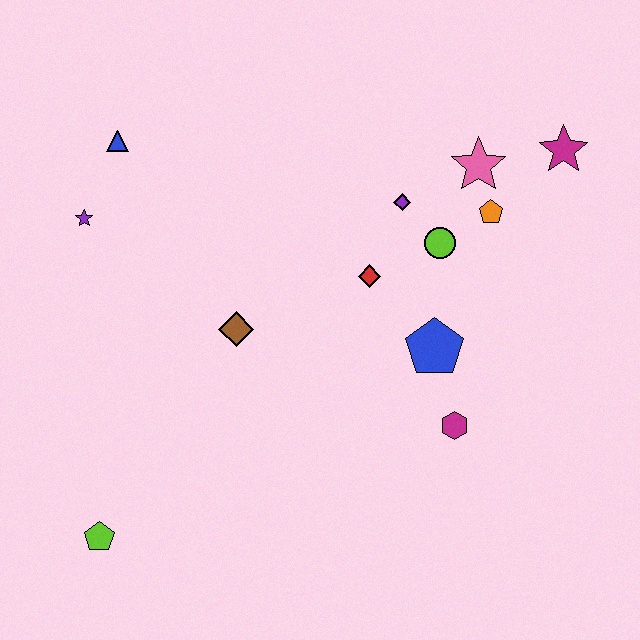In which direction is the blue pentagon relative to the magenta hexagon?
The blue pentagon is above the magenta hexagon.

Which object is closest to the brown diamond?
The red diamond is closest to the brown diamond.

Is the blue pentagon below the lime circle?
Yes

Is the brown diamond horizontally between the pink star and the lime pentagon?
Yes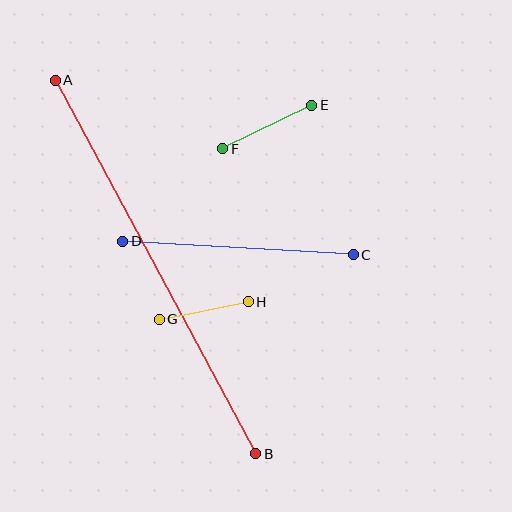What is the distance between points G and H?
The distance is approximately 91 pixels.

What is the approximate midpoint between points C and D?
The midpoint is at approximately (238, 248) pixels.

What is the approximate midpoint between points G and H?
The midpoint is at approximately (204, 310) pixels.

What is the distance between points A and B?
The distance is approximately 424 pixels.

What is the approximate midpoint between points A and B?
The midpoint is at approximately (156, 267) pixels.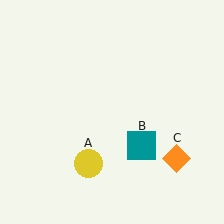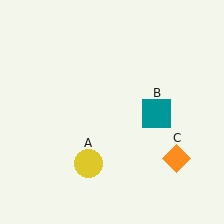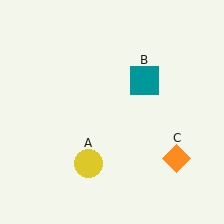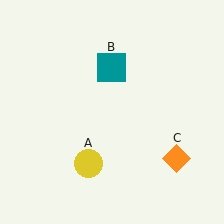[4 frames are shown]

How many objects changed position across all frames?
1 object changed position: teal square (object B).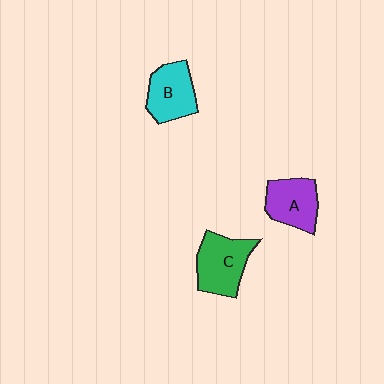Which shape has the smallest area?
Shape A (purple).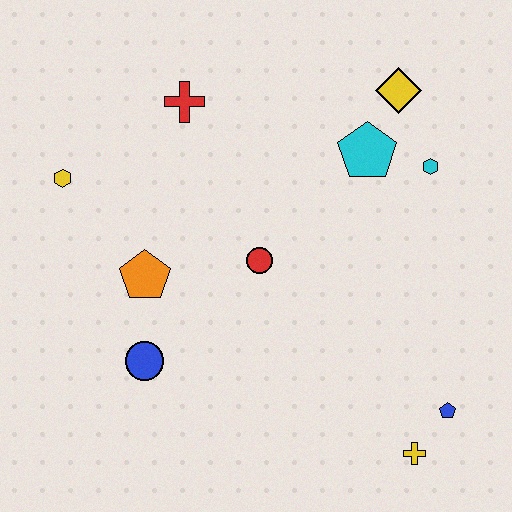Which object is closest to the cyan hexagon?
The cyan pentagon is closest to the cyan hexagon.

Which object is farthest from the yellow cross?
The yellow hexagon is farthest from the yellow cross.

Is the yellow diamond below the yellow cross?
No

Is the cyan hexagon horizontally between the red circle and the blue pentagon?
Yes